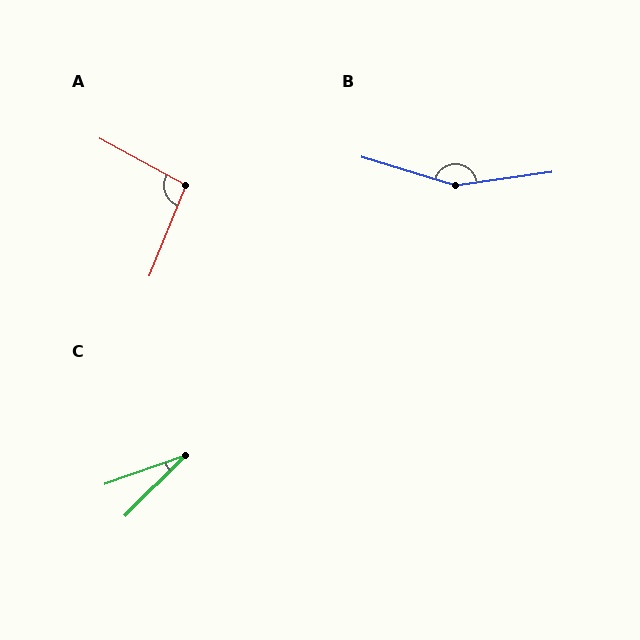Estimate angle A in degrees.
Approximately 97 degrees.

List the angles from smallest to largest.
C (26°), A (97°), B (155°).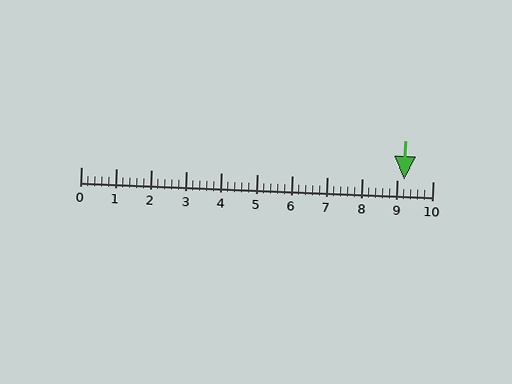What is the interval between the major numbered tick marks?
The major tick marks are spaced 1 units apart.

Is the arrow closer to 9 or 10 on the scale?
The arrow is closer to 9.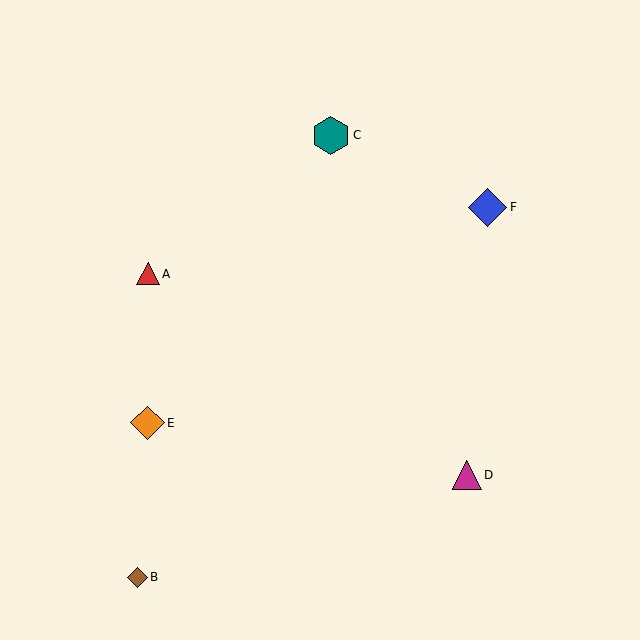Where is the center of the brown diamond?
The center of the brown diamond is at (137, 577).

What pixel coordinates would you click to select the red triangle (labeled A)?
Click at (148, 274) to select the red triangle A.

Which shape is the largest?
The blue diamond (labeled F) is the largest.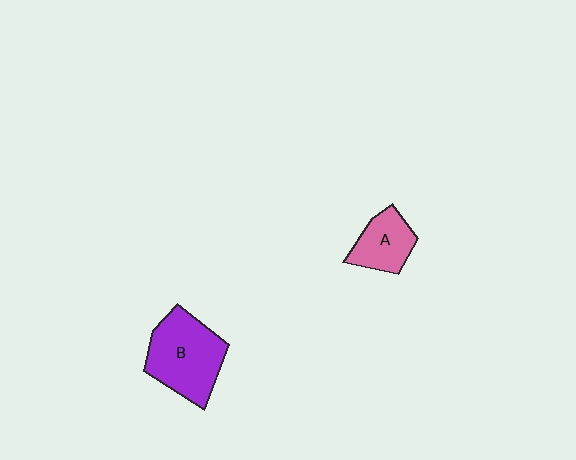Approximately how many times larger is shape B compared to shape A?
Approximately 1.8 times.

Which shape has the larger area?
Shape B (purple).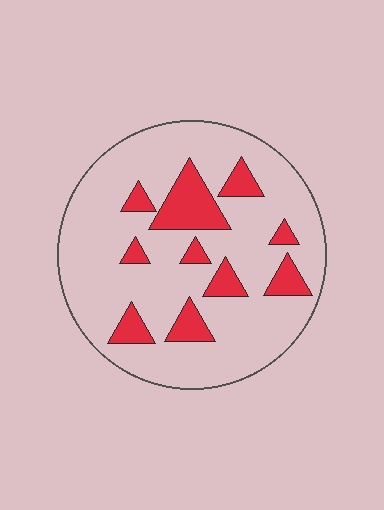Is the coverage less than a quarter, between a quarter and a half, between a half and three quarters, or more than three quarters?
Less than a quarter.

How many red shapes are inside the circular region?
10.